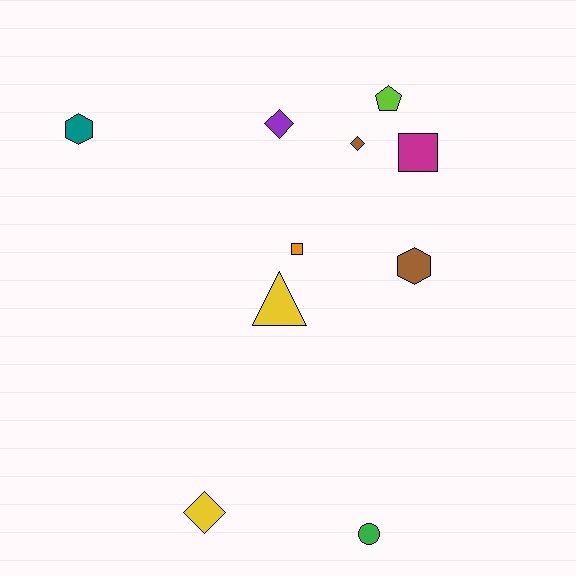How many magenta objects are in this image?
There is 1 magenta object.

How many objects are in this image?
There are 10 objects.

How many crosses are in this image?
There are no crosses.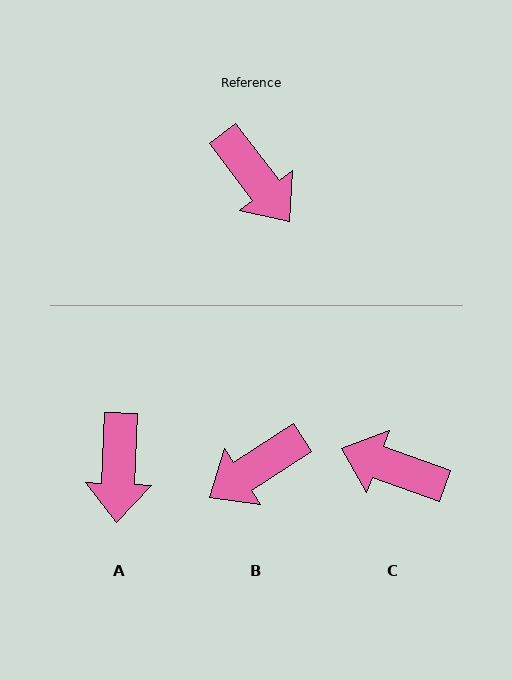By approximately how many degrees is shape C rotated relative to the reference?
Approximately 147 degrees clockwise.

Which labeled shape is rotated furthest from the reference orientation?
C, about 147 degrees away.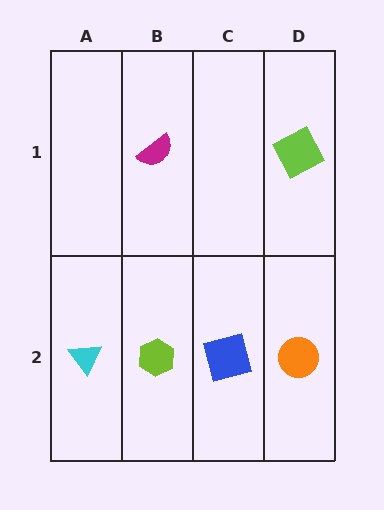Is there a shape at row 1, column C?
No, that cell is empty.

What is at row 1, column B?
A magenta semicircle.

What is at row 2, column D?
An orange circle.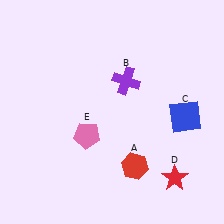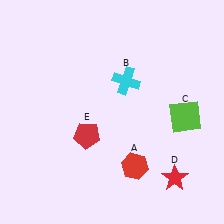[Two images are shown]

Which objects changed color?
B changed from purple to cyan. C changed from blue to lime. E changed from pink to red.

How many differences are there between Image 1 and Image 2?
There are 3 differences between the two images.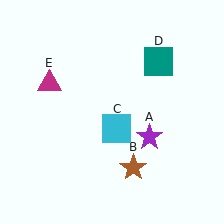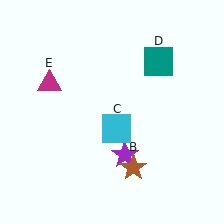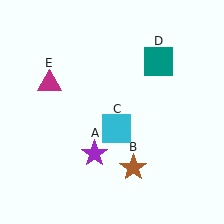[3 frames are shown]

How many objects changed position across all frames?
1 object changed position: purple star (object A).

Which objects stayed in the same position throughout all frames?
Brown star (object B) and cyan square (object C) and teal square (object D) and magenta triangle (object E) remained stationary.